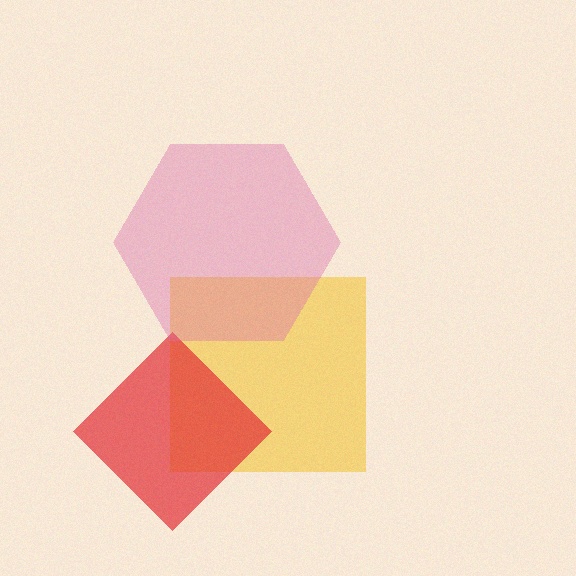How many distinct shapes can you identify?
There are 3 distinct shapes: a yellow square, a red diamond, a pink hexagon.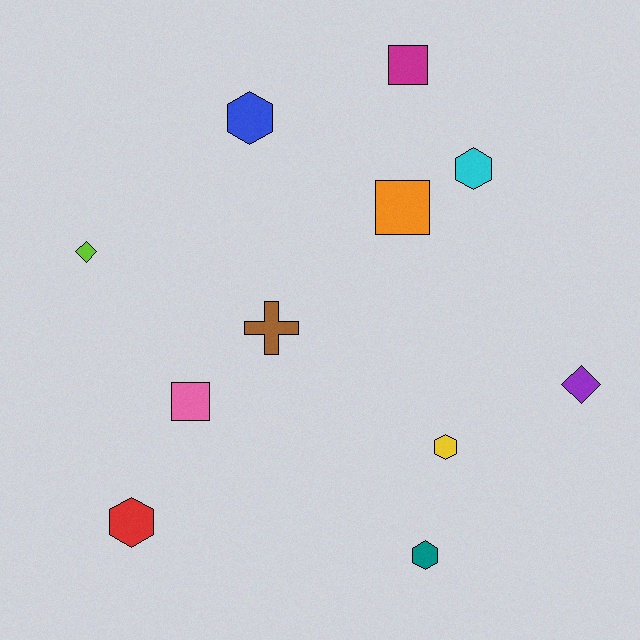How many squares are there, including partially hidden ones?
There are 3 squares.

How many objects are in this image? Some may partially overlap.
There are 11 objects.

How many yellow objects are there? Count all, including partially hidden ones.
There is 1 yellow object.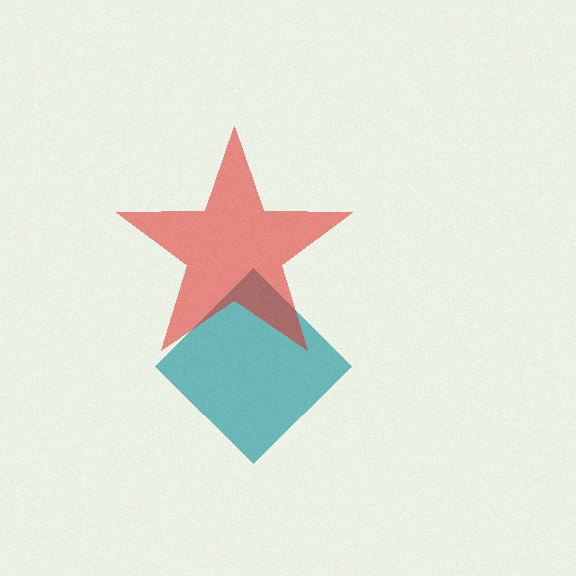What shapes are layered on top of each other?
The layered shapes are: a teal diamond, a red star.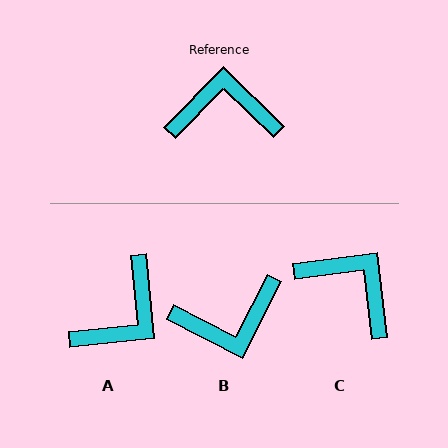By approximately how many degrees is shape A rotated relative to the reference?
Approximately 130 degrees clockwise.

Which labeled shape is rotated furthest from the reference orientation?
B, about 162 degrees away.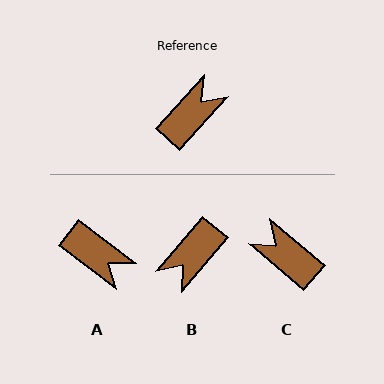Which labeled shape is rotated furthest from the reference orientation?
B, about 178 degrees away.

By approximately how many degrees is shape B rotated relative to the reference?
Approximately 178 degrees clockwise.